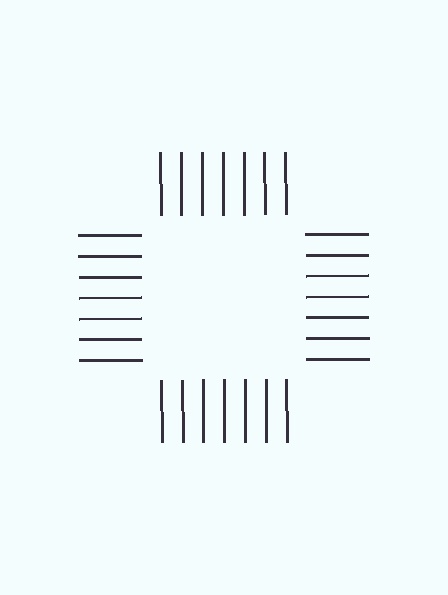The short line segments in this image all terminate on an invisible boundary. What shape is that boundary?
An illusory square — the line segments terminate on its edges but no continuous stroke is drawn.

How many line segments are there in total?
28 — 7 along each of the 4 edges.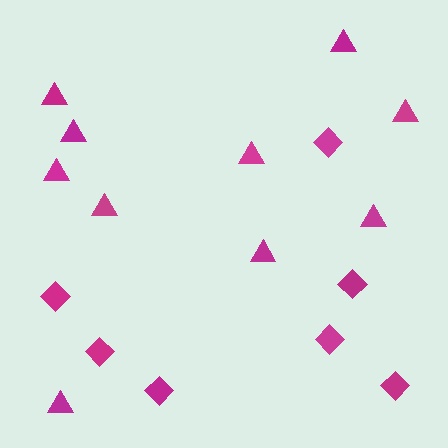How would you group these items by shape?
There are 2 groups: one group of triangles (10) and one group of diamonds (7).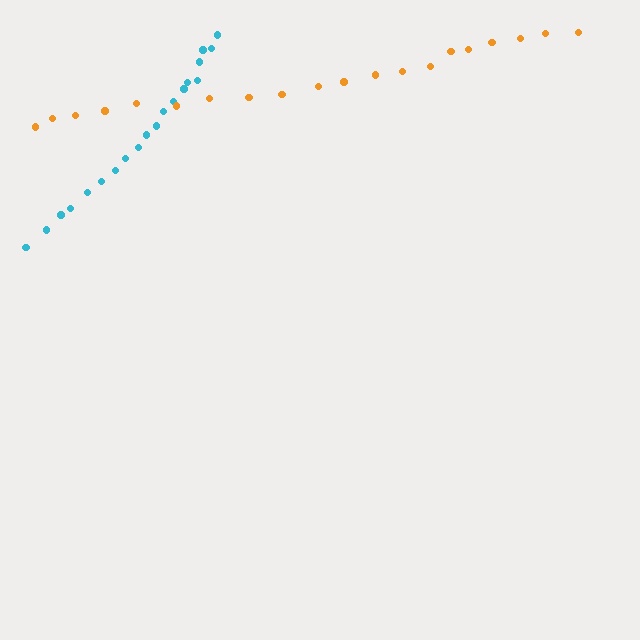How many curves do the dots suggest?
There are 2 distinct paths.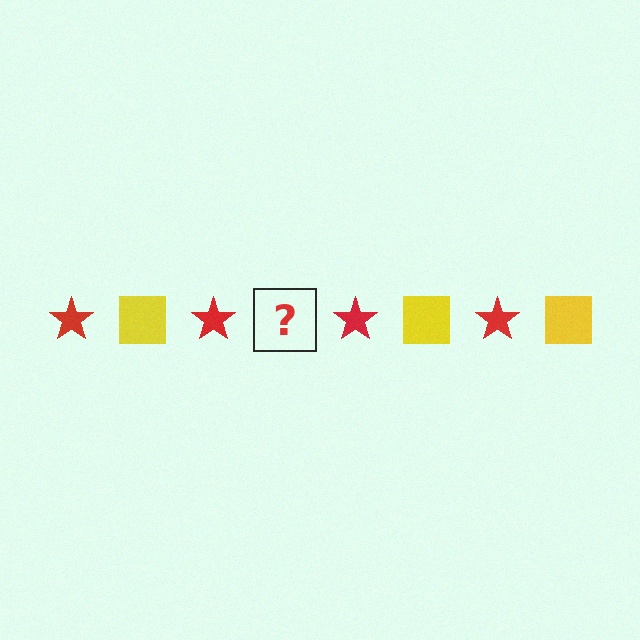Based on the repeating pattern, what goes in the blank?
The blank should be a yellow square.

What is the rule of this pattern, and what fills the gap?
The rule is that the pattern alternates between red star and yellow square. The gap should be filled with a yellow square.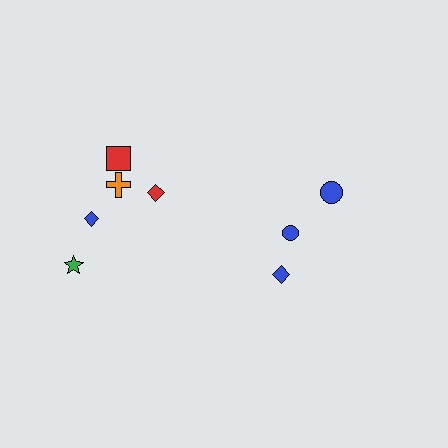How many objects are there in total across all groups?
There are 8 objects.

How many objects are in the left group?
There are 5 objects.